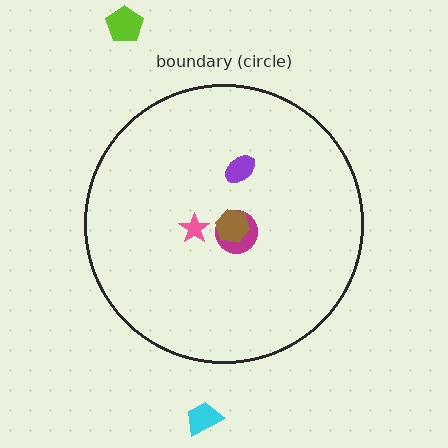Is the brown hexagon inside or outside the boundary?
Inside.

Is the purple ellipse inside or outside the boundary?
Inside.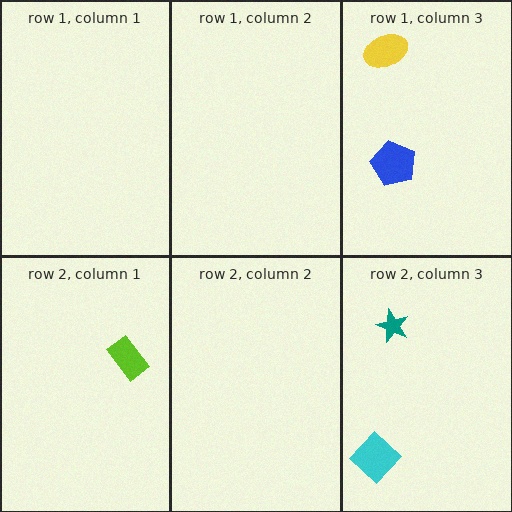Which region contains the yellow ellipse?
The row 1, column 3 region.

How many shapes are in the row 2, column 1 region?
1.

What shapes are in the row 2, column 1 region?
The lime rectangle.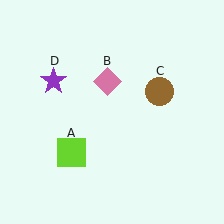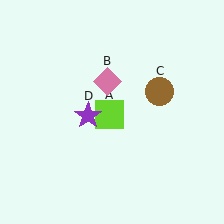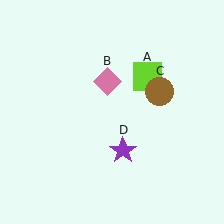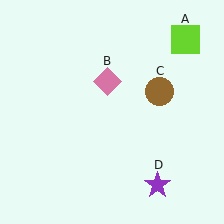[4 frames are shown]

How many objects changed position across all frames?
2 objects changed position: lime square (object A), purple star (object D).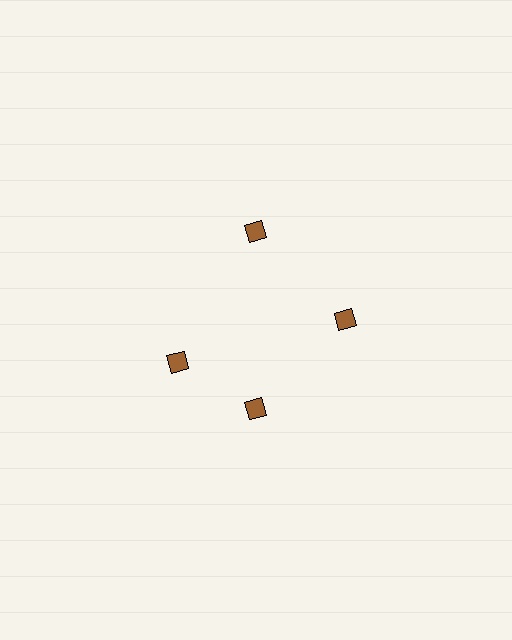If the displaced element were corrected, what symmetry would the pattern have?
It would have 4-fold rotational symmetry — the pattern would map onto itself every 90 degrees.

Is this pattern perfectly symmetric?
No. The 4 brown diamonds are arranged in a ring, but one element near the 9 o'clock position is rotated out of alignment along the ring, breaking the 4-fold rotational symmetry.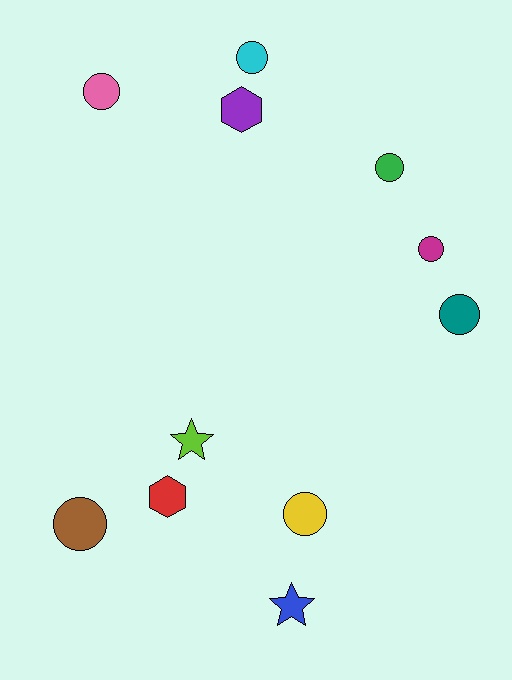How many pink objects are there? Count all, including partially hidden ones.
There is 1 pink object.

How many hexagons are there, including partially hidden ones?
There are 2 hexagons.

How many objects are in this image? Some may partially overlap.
There are 11 objects.